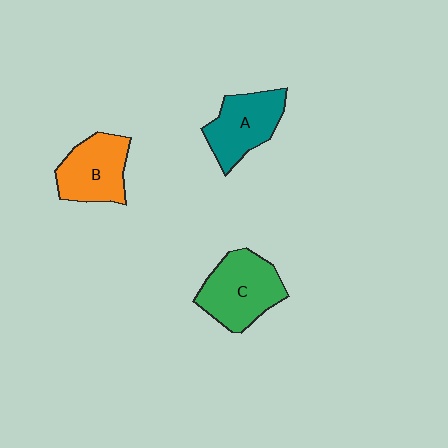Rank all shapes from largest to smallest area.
From largest to smallest: C (green), A (teal), B (orange).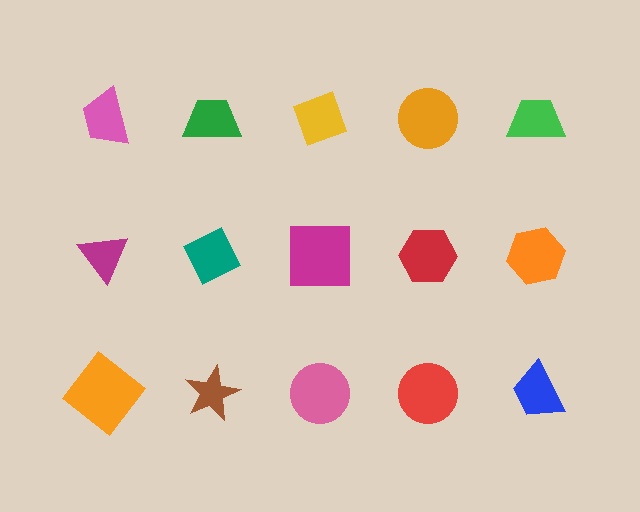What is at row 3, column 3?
A pink circle.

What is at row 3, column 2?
A brown star.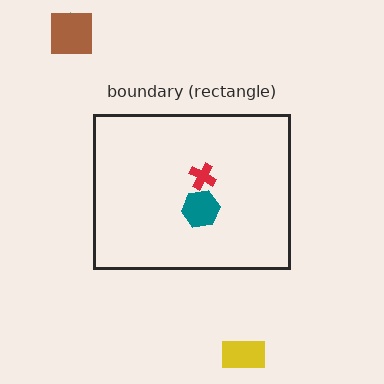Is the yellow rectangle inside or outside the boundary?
Outside.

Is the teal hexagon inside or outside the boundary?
Inside.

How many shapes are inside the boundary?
2 inside, 3 outside.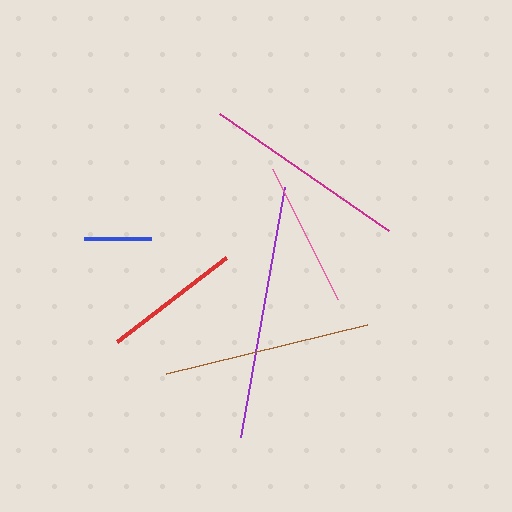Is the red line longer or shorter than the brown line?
The brown line is longer than the red line.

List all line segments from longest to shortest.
From longest to shortest: purple, brown, magenta, pink, red, blue.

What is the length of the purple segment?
The purple segment is approximately 254 pixels long.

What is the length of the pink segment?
The pink segment is approximately 145 pixels long.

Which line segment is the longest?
The purple line is the longest at approximately 254 pixels.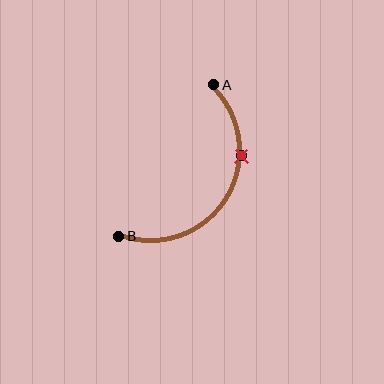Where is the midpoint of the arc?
The arc midpoint is the point on the curve farthest from the straight line joining A and B. It sits to the right of that line.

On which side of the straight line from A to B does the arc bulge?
The arc bulges to the right of the straight line connecting A and B.